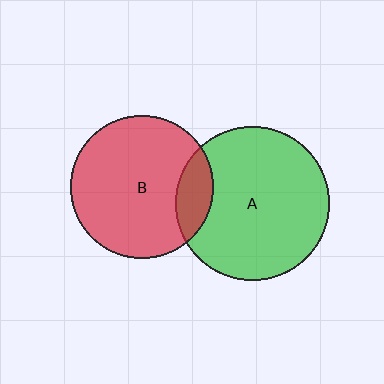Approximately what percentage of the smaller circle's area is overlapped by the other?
Approximately 15%.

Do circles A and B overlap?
Yes.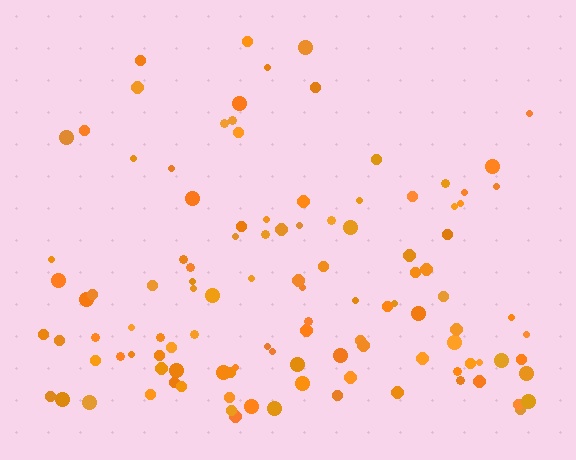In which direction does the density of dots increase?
From top to bottom, with the bottom side densest.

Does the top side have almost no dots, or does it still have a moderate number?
Still a moderate number, just noticeably fewer than the bottom.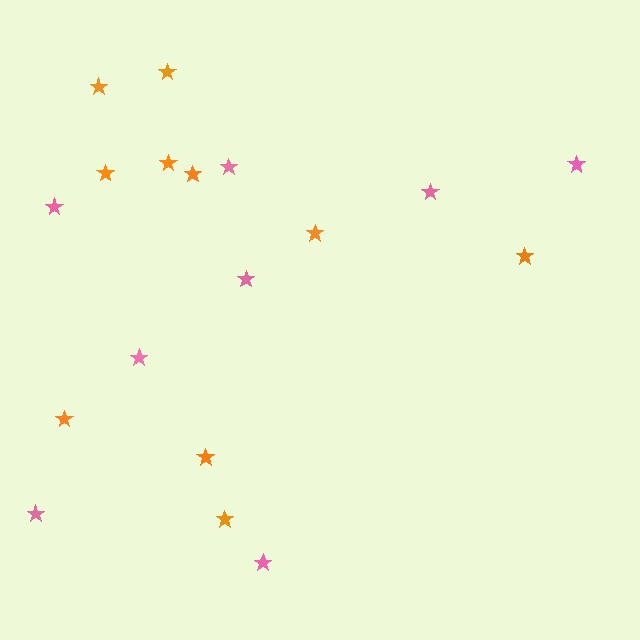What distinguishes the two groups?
There are 2 groups: one group of orange stars (10) and one group of pink stars (8).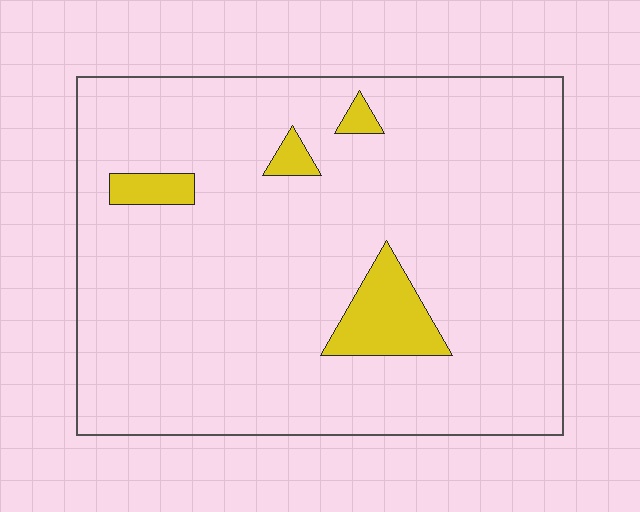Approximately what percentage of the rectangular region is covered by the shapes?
Approximately 10%.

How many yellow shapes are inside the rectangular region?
4.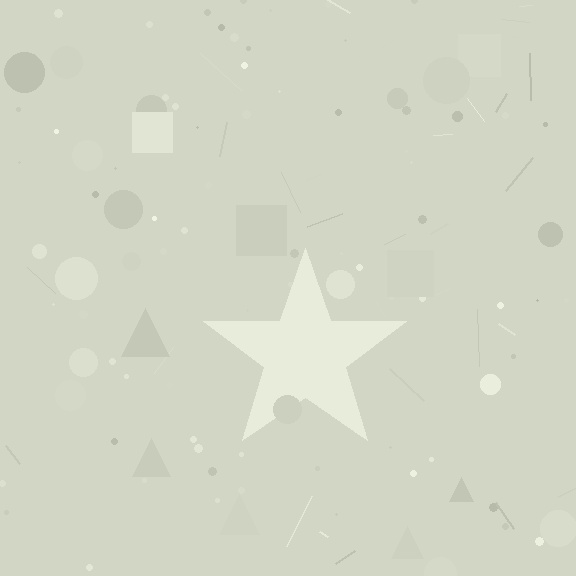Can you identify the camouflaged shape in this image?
The camouflaged shape is a star.